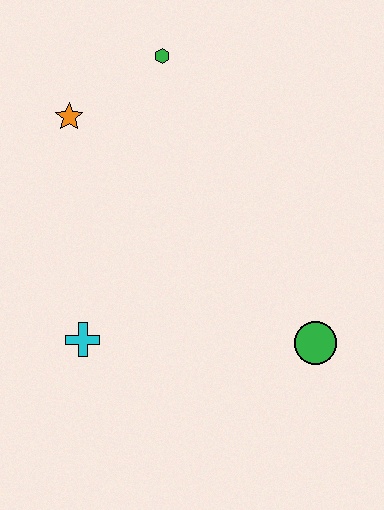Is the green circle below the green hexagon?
Yes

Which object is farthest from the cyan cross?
The green hexagon is farthest from the cyan cross.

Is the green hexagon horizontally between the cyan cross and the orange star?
No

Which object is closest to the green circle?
The cyan cross is closest to the green circle.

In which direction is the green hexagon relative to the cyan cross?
The green hexagon is above the cyan cross.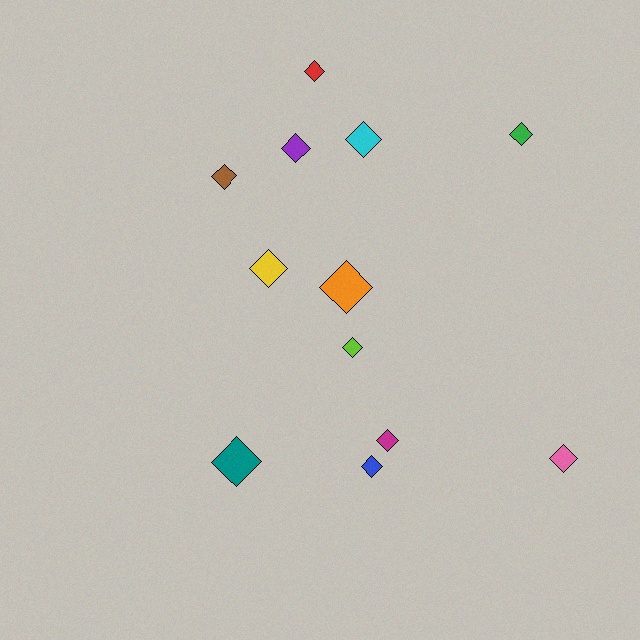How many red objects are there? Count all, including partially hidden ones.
There is 1 red object.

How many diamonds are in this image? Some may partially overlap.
There are 12 diamonds.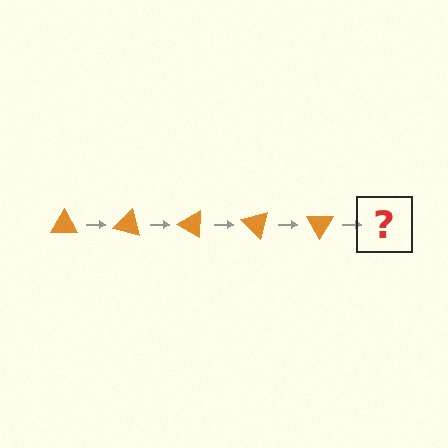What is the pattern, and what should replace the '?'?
The pattern is that the triangle rotates 15 degrees each step. The '?' should be an orange triangle rotated 75 degrees.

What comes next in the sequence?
The next element should be an orange triangle rotated 75 degrees.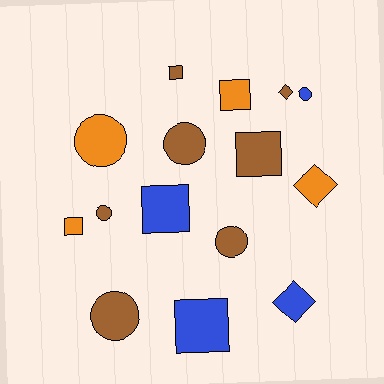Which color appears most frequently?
Brown, with 7 objects.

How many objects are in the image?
There are 15 objects.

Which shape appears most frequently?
Square, with 6 objects.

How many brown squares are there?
There are 2 brown squares.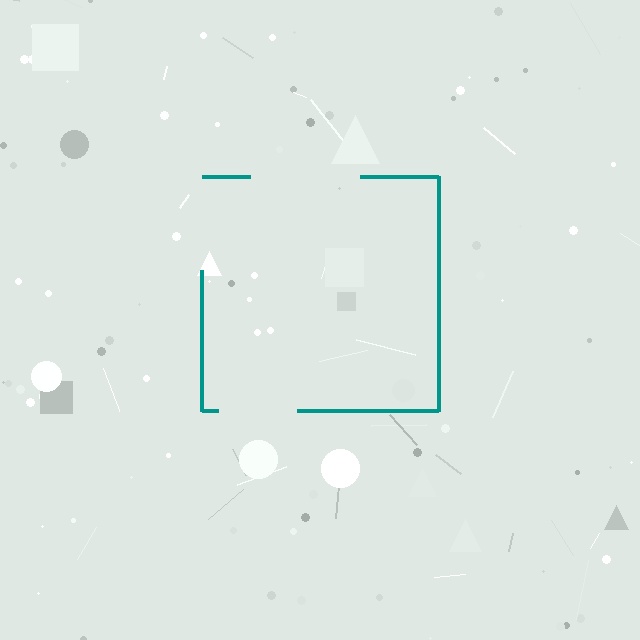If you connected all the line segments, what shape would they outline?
They would outline a square.